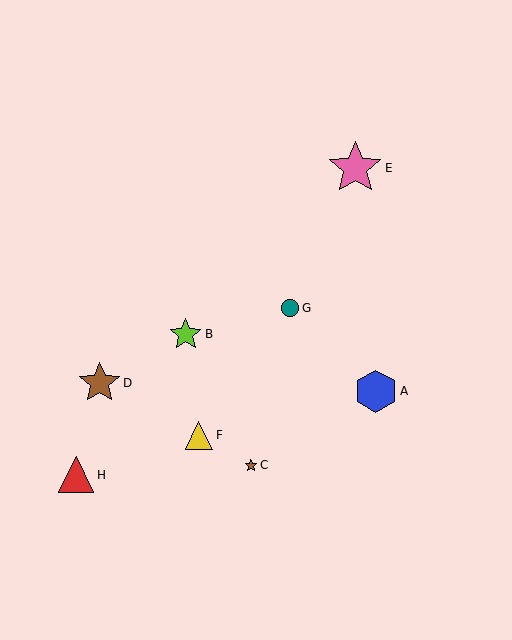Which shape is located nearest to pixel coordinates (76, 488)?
The red triangle (labeled H) at (76, 475) is nearest to that location.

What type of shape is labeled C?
Shape C is a brown star.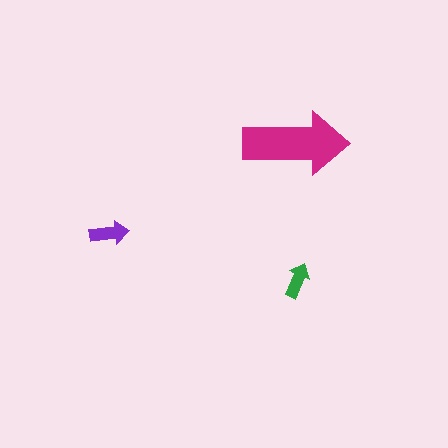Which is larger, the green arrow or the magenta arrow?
The magenta one.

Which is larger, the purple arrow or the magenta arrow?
The magenta one.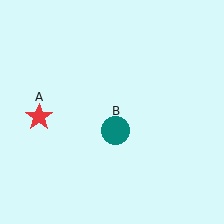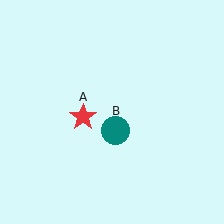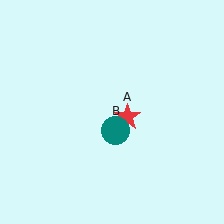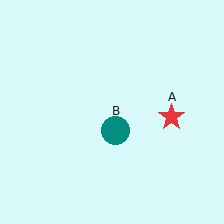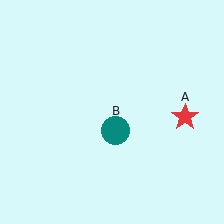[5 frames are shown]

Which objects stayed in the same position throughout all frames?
Teal circle (object B) remained stationary.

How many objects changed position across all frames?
1 object changed position: red star (object A).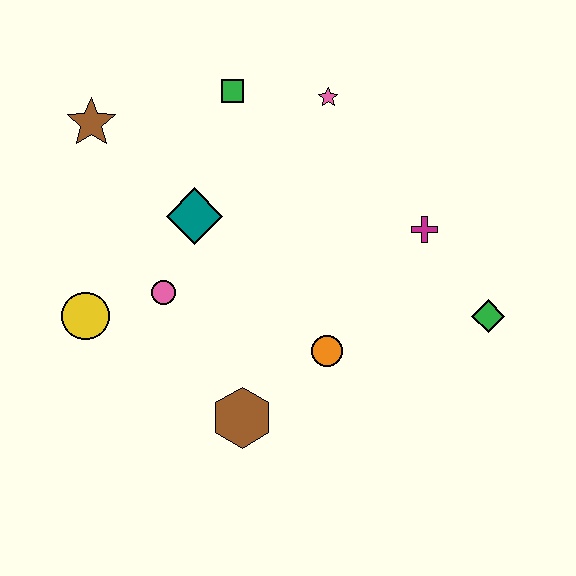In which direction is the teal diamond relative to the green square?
The teal diamond is below the green square.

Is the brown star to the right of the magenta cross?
No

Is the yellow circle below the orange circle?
No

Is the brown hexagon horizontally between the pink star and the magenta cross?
No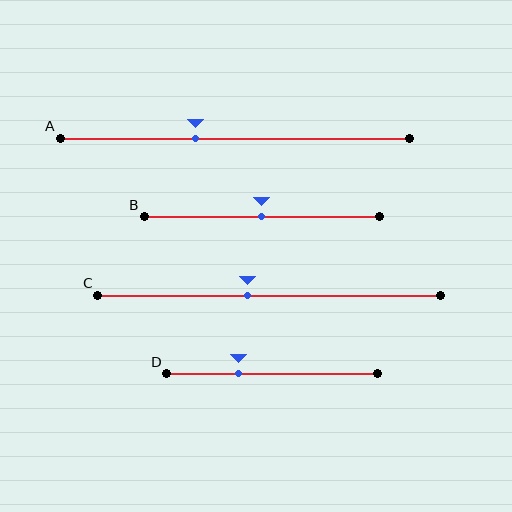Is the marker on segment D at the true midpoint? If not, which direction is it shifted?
No, the marker on segment D is shifted to the left by about 16% of the segment length.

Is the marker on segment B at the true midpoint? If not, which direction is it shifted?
Yes, the marker on segment B is at the true midpoint.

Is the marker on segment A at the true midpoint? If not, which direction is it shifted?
No, the marker on segment A is shifted to the left by about 11% of the segment length.